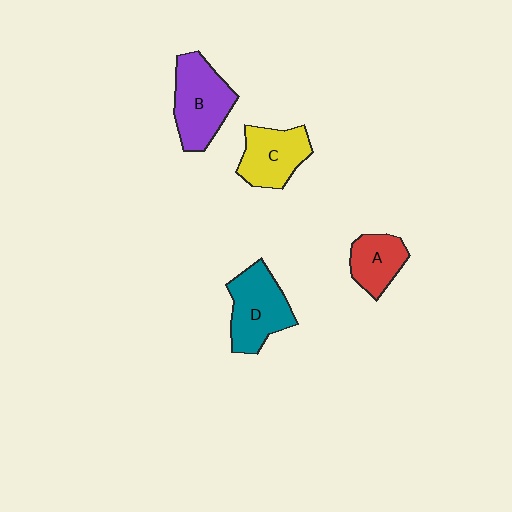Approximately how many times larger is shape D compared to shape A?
Approximately 1.5 times.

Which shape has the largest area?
Shape B (purple).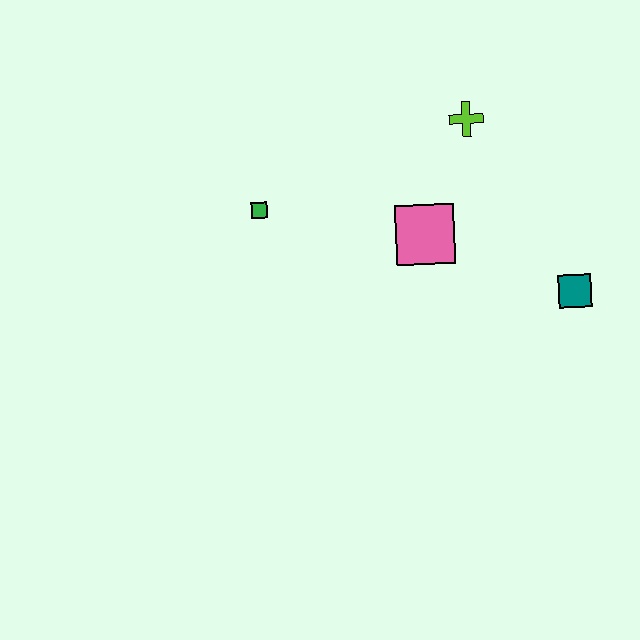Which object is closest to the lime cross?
The pink square is closest to the lime cross.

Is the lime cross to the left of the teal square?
Yes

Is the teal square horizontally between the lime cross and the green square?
No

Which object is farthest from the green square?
The teal square is farthest from the green square.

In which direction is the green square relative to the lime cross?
The green square is to the left of the lime cross.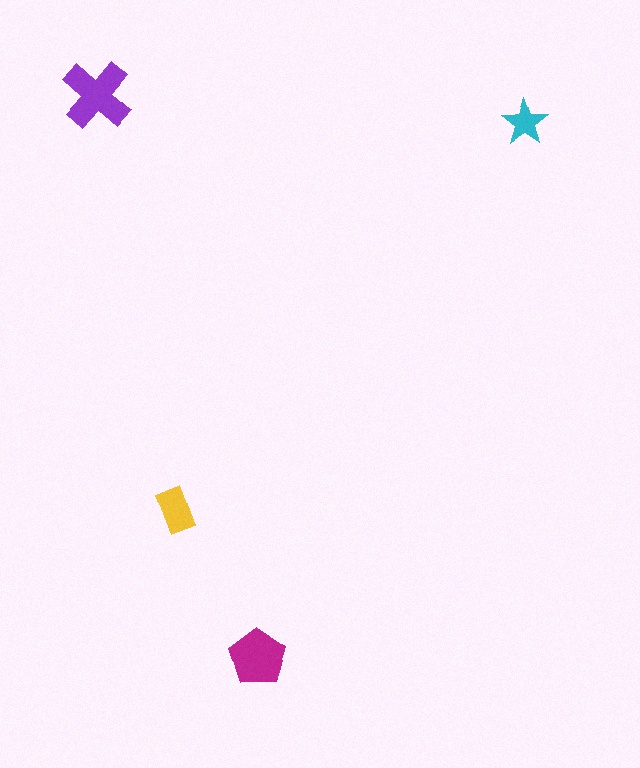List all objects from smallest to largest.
The cyan star, the yellow rectangle, the magenta pentagon, the purple cross.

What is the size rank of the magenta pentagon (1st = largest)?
2nd.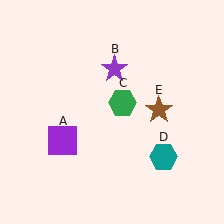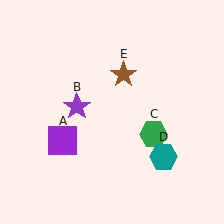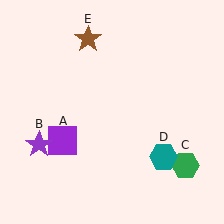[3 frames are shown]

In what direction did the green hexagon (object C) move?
The green hexagon (object C) moved down and to the right.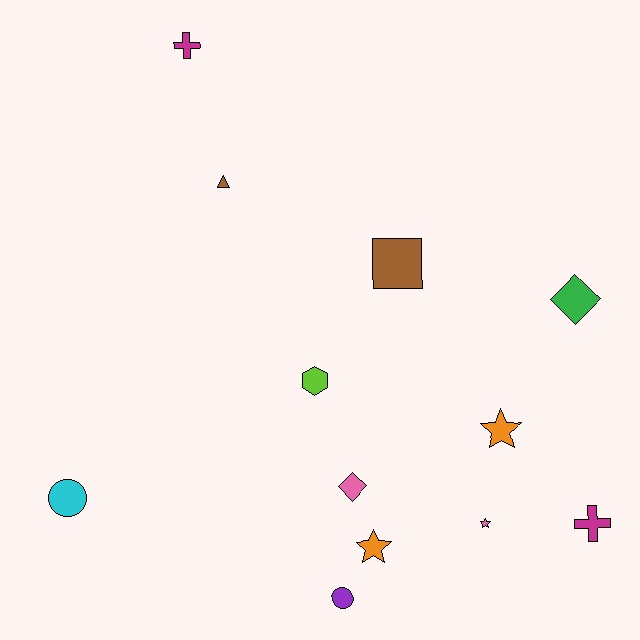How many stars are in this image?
There are 3 stars.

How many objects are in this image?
There are 12 objects.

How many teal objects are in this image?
There are no teal objects.